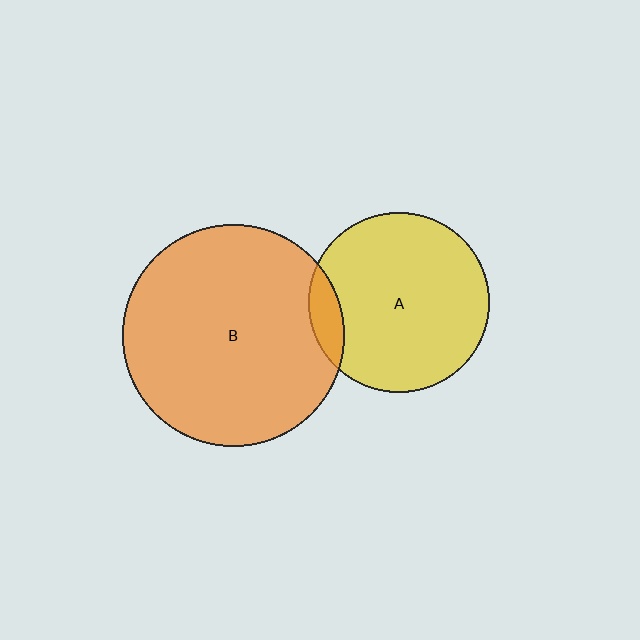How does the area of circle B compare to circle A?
Approximately 1.5 times.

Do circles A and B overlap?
Yes.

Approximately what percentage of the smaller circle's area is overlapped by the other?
Approximately 10%.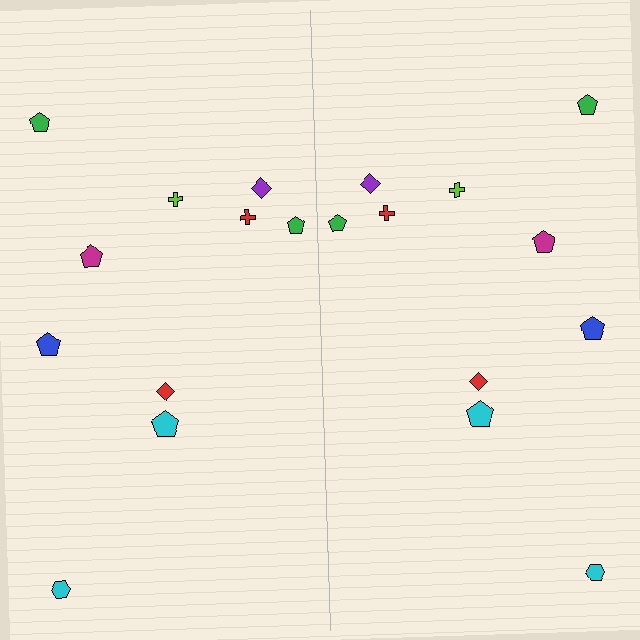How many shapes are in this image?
There are 20 shapes in this image.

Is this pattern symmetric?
Yes, this pattern has bilateral (reflection) symmetry.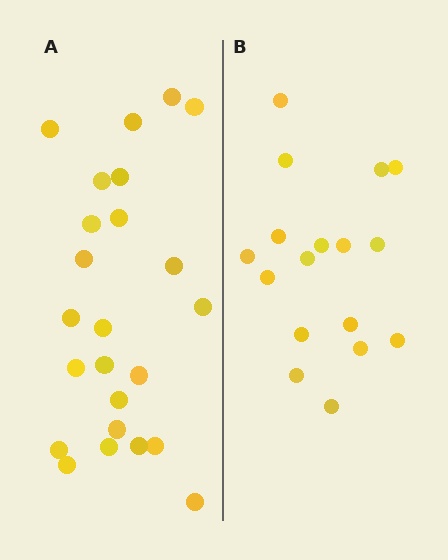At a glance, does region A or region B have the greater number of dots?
Region A (the left region) has more dots.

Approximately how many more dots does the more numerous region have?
Region A has roughly 8 or so more dots than region B.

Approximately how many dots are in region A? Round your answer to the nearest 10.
About 20 dots. (The exact count is 24, which rounds to 20.)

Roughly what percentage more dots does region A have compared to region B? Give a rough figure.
About 40% more.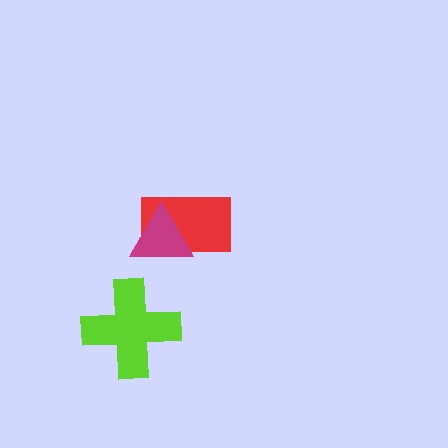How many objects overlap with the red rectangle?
1 object overlaps with the red rectangle.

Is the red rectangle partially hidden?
Yes, it is partially covered by another shape.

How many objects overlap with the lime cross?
0 objects overlap with the lime cross.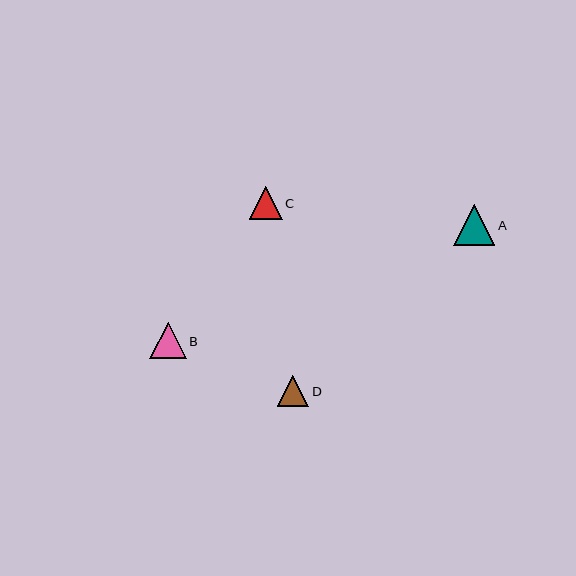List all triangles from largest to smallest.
From largest to smallest: A, B, C, D.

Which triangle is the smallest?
Triangle D is the smallest with a size of approximately 31 pixels.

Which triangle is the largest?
Triangle A is the largest with a size of approximately 41 pixels.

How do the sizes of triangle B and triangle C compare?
Triangle B and triangle C are approximately the same size.